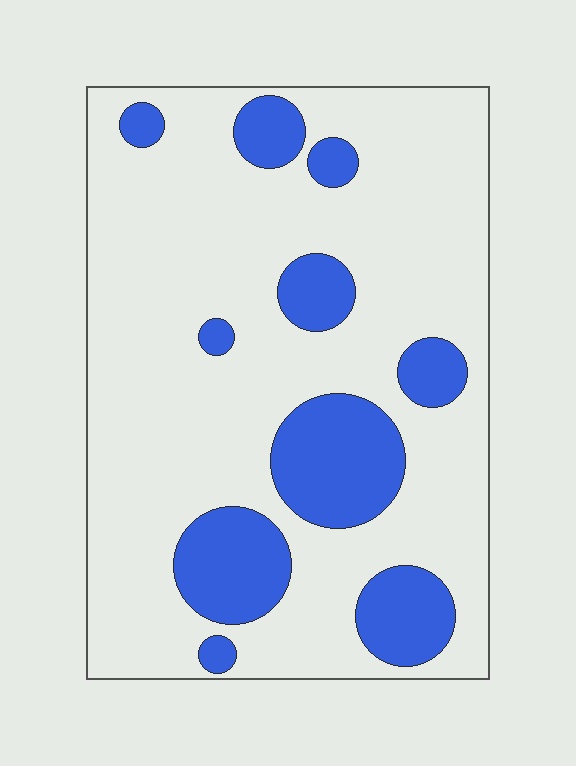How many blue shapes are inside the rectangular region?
10.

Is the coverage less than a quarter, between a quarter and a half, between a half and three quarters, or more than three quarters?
Less than a quarter.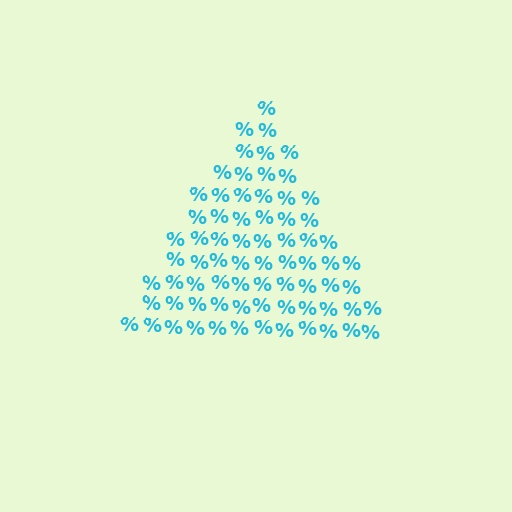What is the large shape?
The large shape is a triangle.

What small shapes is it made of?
It is made of small percent signs.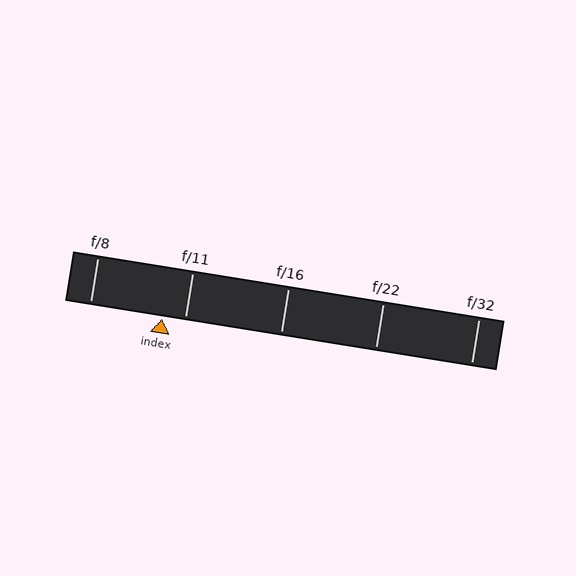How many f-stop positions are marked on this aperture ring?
There are 5 f-stop positions marked.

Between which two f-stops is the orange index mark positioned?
The index mark is between f/8 and f/11.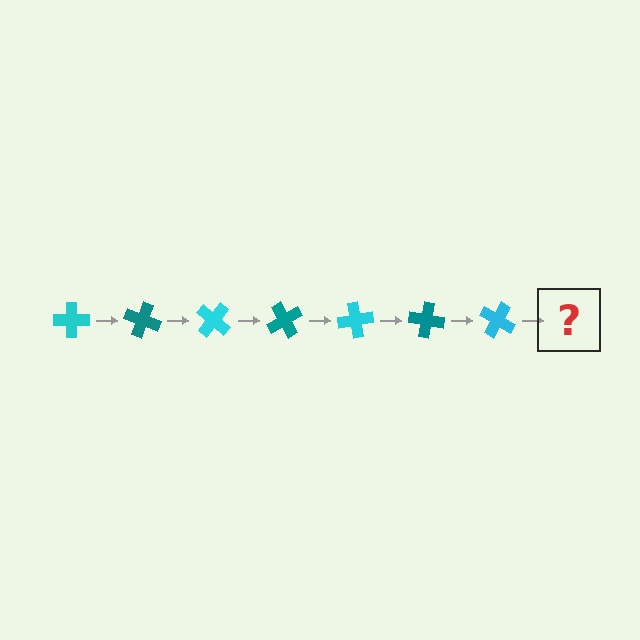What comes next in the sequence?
The next element should be a teal cross, rotated 140 degrees from the start.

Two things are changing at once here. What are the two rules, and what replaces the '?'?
The two rules are that it rotates 20 degrees each step and the color cycles through cyan and teal. The '?' should be a teal cross, rotated 140 degrees from the start.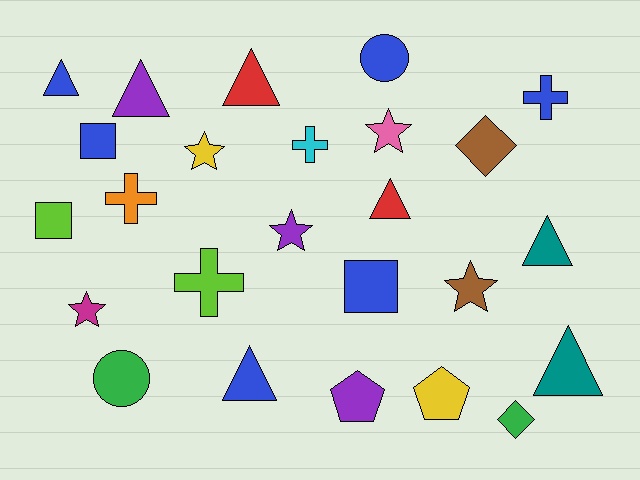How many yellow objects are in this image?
There are 2 yellow objects.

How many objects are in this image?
There are 25 objects.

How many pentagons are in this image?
There are 2 pentagons.